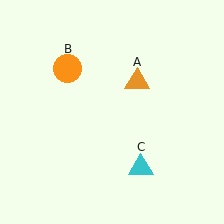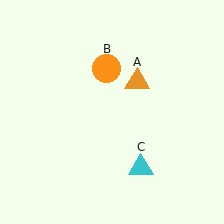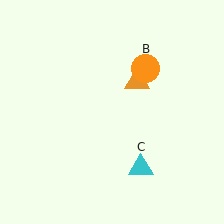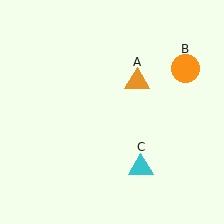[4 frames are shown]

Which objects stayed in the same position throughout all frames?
Orange triangle (object A) and cyan triangle (object C) remained stationary.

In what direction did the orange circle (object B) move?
The orange circle (object B) moved right.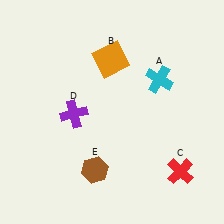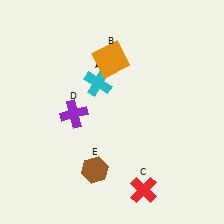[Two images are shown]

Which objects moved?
The objects that moved are: the cyan cross (A), the red cross (C).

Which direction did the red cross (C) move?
The red cross (C) moved left.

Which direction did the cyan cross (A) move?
The cyan cross (A) moved left.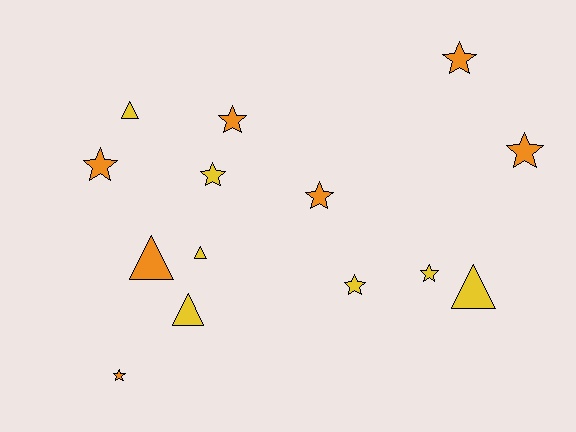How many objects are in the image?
There are 14 objects.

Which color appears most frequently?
Orange, with 7 objects.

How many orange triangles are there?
There is 1 orange triangle.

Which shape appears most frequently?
Star, with 9 objects.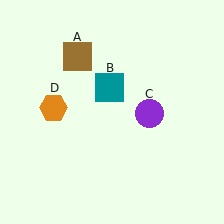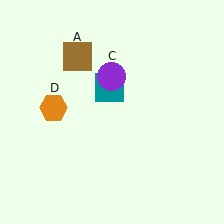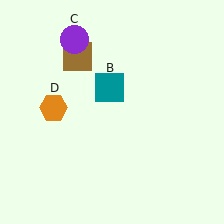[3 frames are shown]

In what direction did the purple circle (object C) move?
The purple circle (object C) moved up and to the left.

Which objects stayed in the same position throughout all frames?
Brown square (object A) and teal square (object B) and orange hexagon (object D) remained stationary.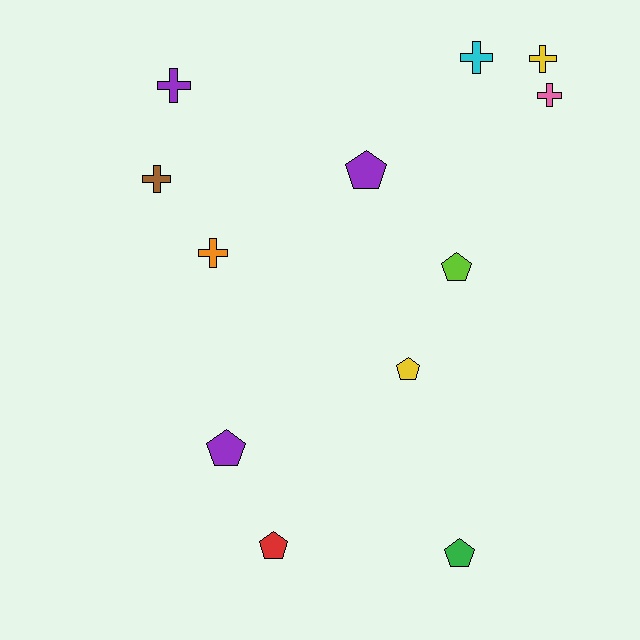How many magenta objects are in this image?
There are no magenta objects.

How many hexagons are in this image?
There are no hexagons.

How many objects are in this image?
There are 12 objects.